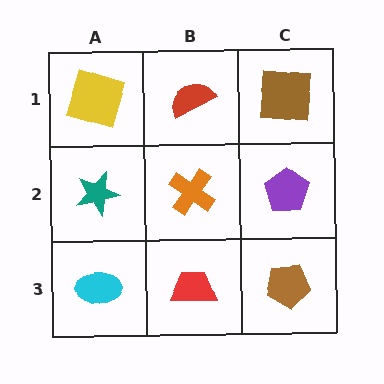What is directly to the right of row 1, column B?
A brown square.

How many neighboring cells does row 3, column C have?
2.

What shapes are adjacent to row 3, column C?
A purple pentagon (row 2, column C), a red trapezoid (row 3, column B).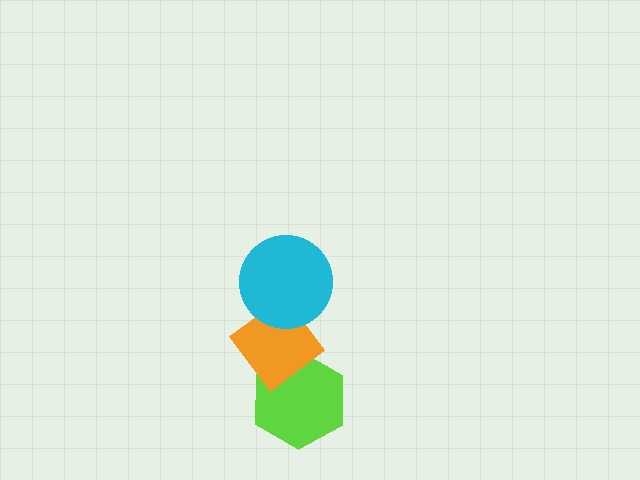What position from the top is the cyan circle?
The cyan circle is 1st from the top.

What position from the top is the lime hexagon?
The lime hexagon is 3rd from the top.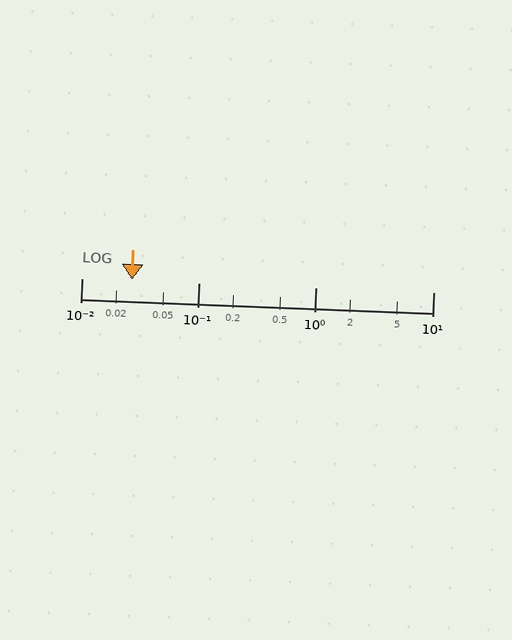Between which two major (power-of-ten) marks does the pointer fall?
The pointer is between 0.01 and 0.1.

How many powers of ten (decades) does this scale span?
The scale spans 3 decades, from 0.01 to 10.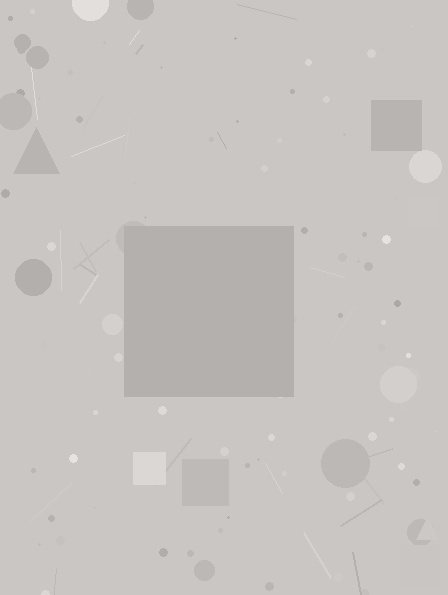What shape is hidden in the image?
A square is hidden in the image.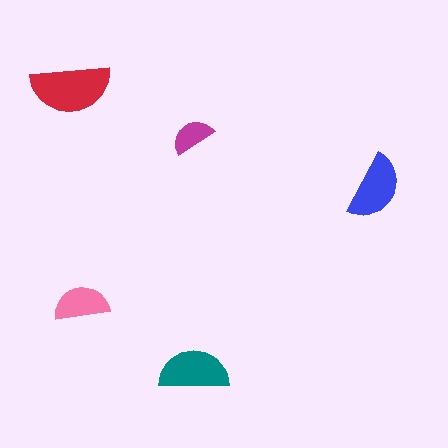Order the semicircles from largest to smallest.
the red one, the teal one, the blue one, the pink one, the magenta one.